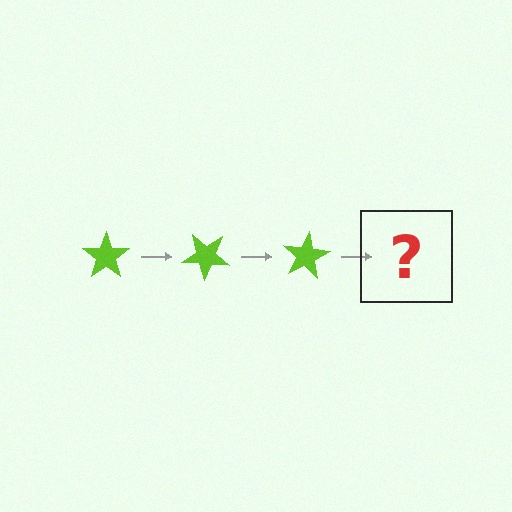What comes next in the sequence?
The next element should be a lime star rotated 120 degrees.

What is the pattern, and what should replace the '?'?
The pattern is that the star rotates 40 degrees each step. The '?' should be a lime star rotated 120 degrees.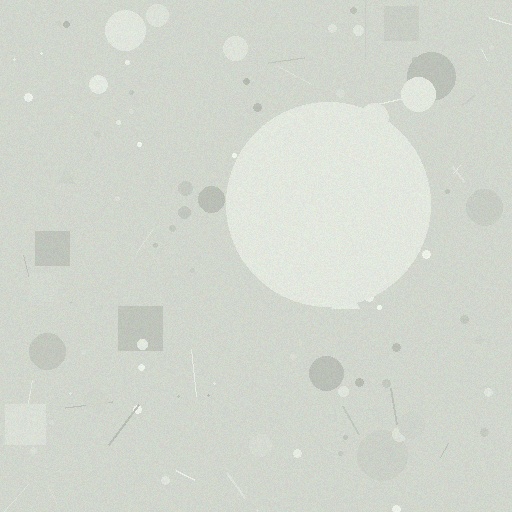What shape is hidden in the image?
A circle is hidden in the image.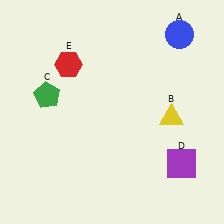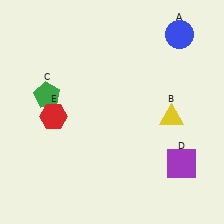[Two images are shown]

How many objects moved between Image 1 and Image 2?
1 object moved between the two images.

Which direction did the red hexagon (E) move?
The red hexagon (E) moved down.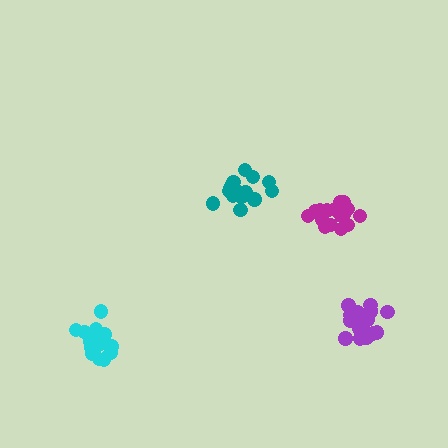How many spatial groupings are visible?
There are 4 spatial groupings.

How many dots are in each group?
Group 1: 18 dots, Group 2: 20 dots, Group 3: 17 dots, Group 4: 17 dots (72 total).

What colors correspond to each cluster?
The clusters are colored: cyan, purple, teal, magenta.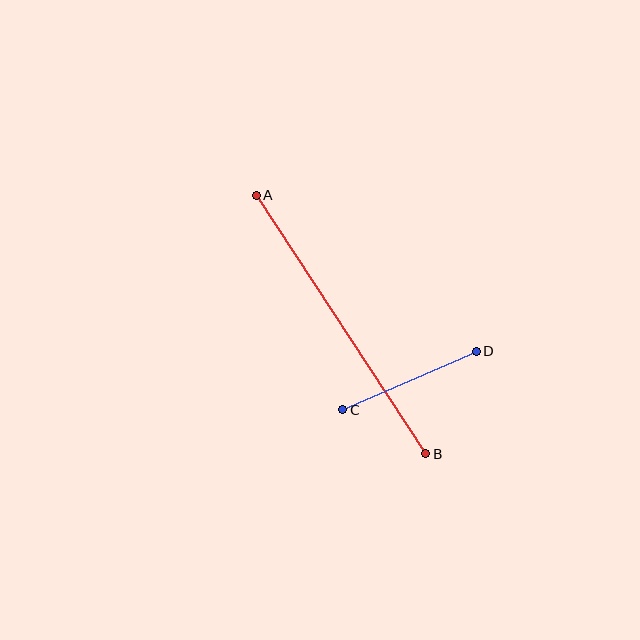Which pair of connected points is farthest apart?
Points A and B are farthest apart.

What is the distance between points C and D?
The distance is approximately 146 pixels.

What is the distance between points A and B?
The distance is approximately 309 pixels.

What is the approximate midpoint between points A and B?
The midpoint is at approximately (341, 324) pixels.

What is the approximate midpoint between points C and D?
The midpoint is at approximately (410, 380) pixels.